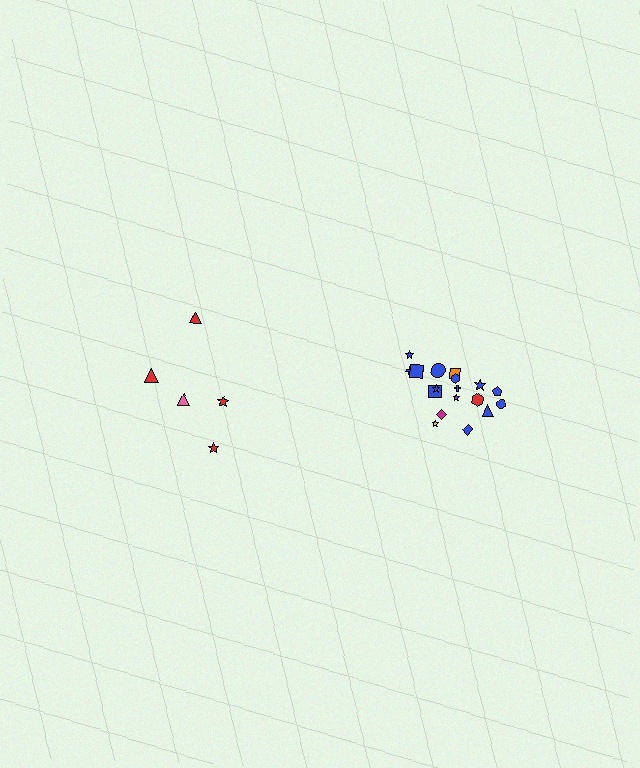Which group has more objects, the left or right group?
The right group.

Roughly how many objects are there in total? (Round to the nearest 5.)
Roughly 25 objects in total.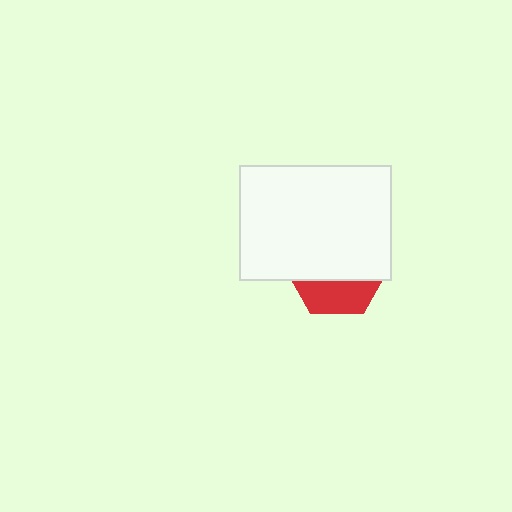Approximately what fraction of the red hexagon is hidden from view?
Roughly 69% of the red hexagon is hidden behind the white rectangle.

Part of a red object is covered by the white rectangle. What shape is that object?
It is a hexagon.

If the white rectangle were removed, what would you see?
You would see the complete red hexagon.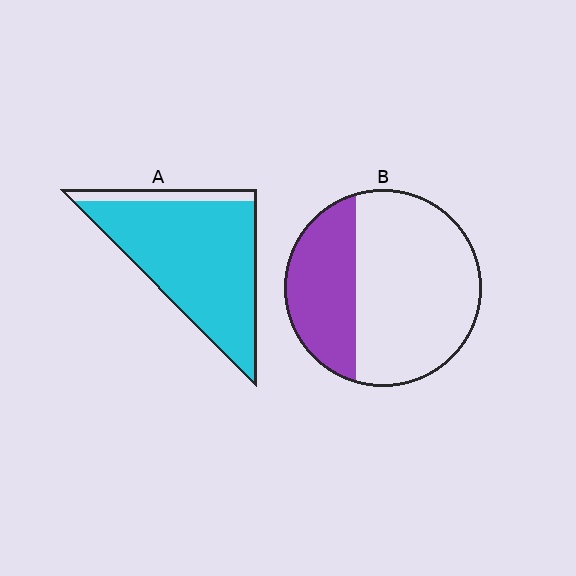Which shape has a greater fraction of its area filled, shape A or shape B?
Shape A.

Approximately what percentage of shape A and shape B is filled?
A is approximately 90% and B is approximately 35%.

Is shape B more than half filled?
No.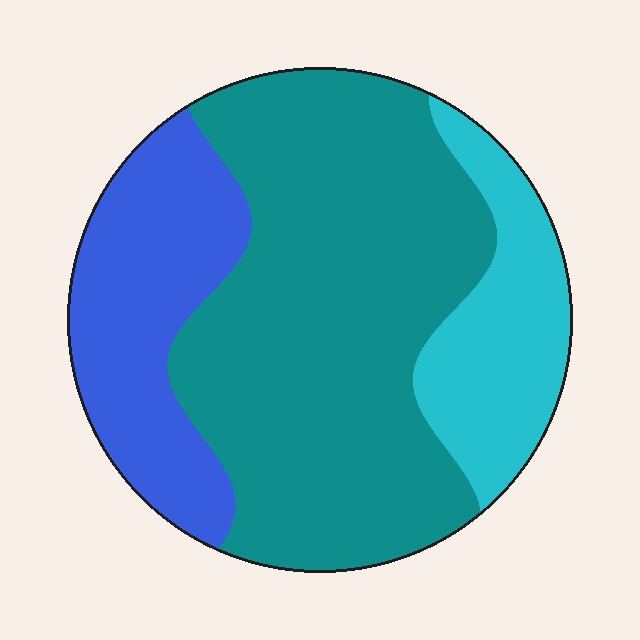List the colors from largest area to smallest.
From largest to smallest: teal, blue, cyan.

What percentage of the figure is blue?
Blue covers about 25% of the figure.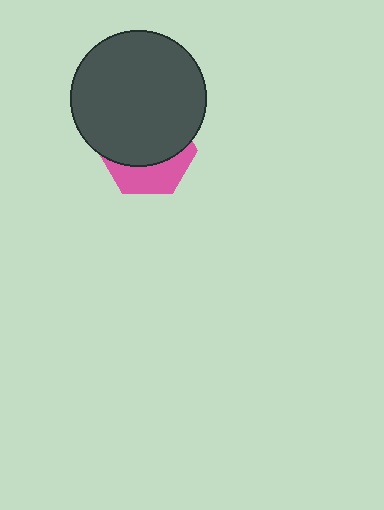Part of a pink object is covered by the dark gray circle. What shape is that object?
It is a hexagon.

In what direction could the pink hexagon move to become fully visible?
The pink hexagon could move down. That would shift it out from behind the dark gray circle entirely.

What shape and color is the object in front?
The object in front is a dark gray circle.